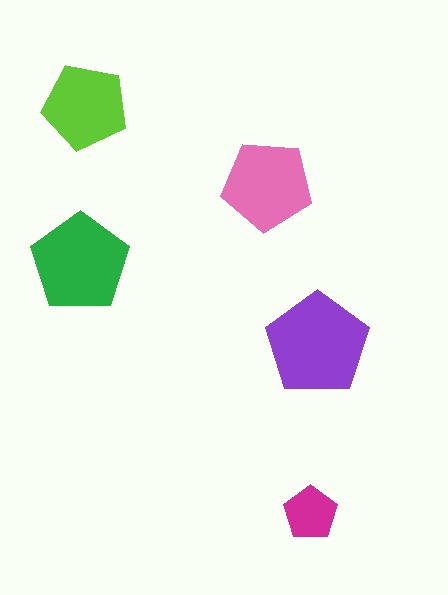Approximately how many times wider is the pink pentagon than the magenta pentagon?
About 1.5 times wider.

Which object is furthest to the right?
The purple pentagon is rightmost.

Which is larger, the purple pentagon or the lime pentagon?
The purple one.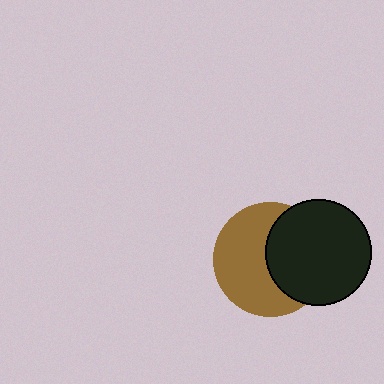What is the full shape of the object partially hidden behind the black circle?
The partially hidden object is a brown circle.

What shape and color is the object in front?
The object in front is a black circle.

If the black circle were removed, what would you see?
You would see the complete brown circle.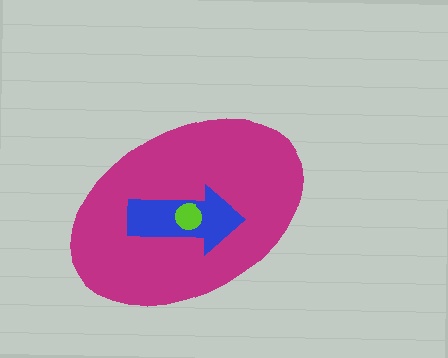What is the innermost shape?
The lime circle.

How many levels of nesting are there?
3.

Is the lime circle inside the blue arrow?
Yes.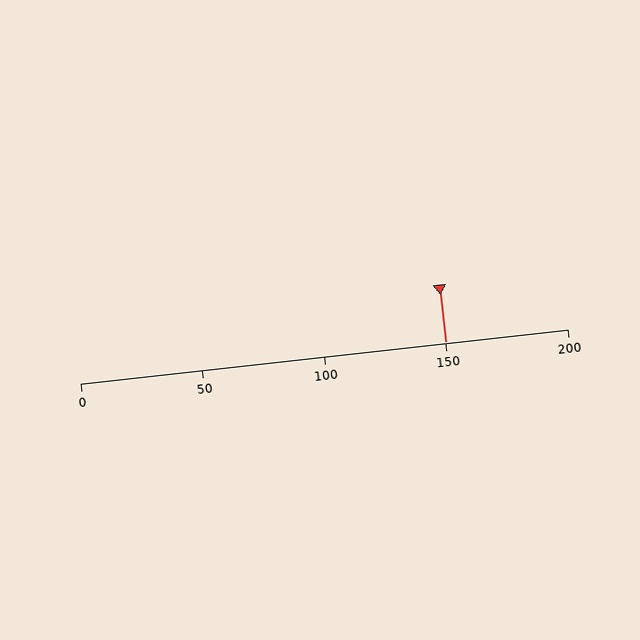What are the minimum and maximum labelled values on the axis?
The axis runs from 0 to 200.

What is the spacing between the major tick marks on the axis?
The major ticks are spaced 50 apart.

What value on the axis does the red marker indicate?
The marker indicates approximately 150.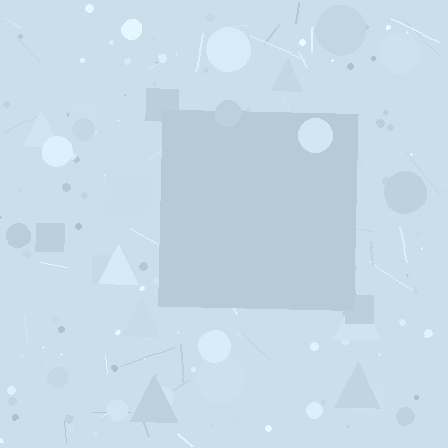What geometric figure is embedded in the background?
A square is embedded in the background.